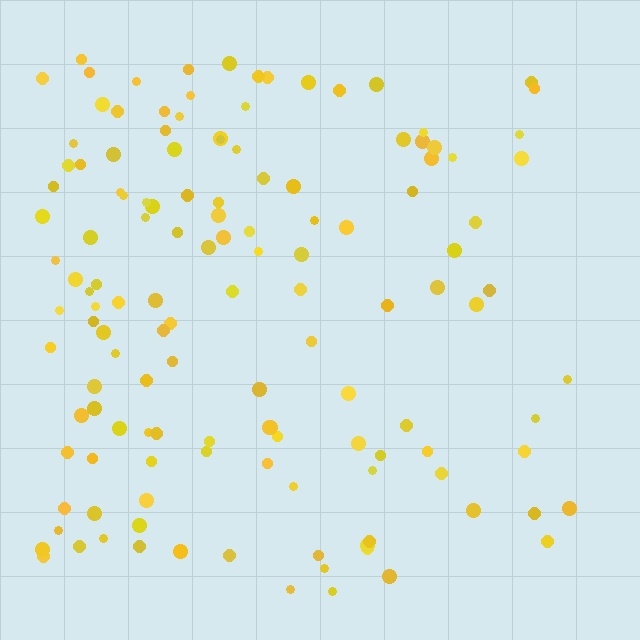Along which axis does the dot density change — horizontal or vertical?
Horizontal.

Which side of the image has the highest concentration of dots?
The left.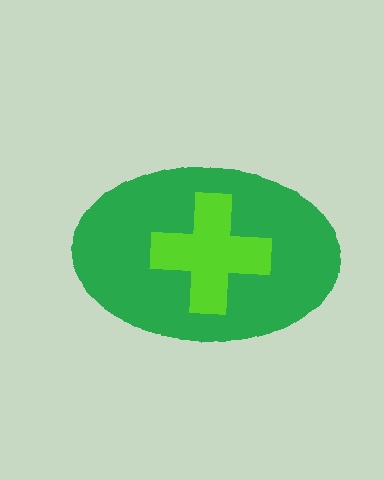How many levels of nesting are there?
2.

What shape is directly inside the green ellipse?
The lime cross.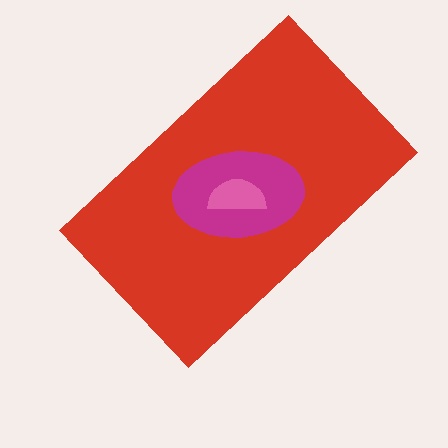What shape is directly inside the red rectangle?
The magenta ellipse.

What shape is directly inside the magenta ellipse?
The pink semicircle.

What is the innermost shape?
The pink semicircle.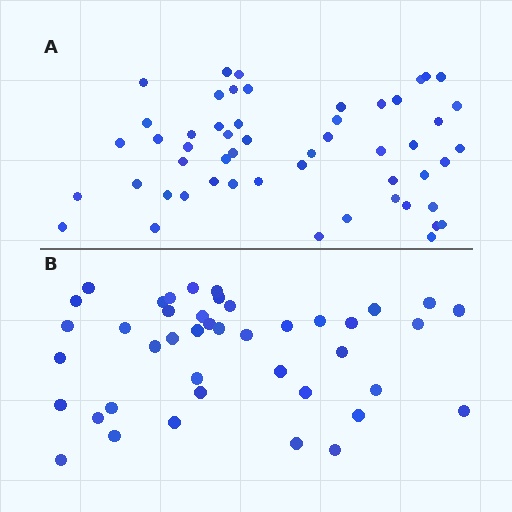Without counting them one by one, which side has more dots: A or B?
Region A (the top region) has more dots.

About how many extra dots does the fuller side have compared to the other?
Region A has roughly 12 or so more dots than region B.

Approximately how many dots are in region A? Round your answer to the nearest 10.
About 50 dots. (The exact count is 53, which rounds to 50.)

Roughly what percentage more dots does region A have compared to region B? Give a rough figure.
About 25% more.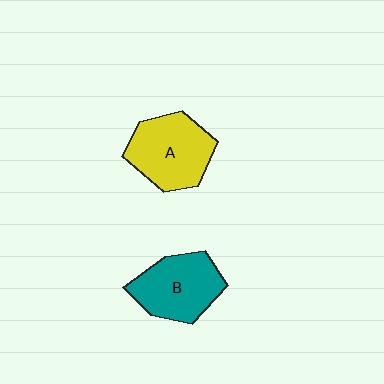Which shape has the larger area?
Shape A (yellow).